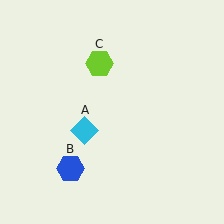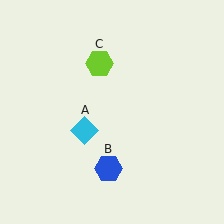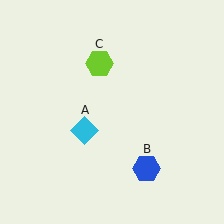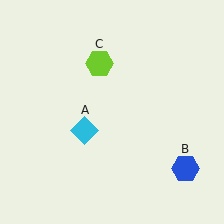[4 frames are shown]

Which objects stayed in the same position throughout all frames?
Cyan diamond (object A) and lime hexagon (object C) remained stationary.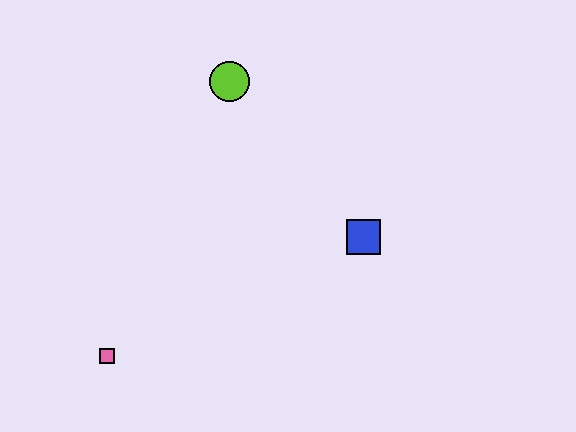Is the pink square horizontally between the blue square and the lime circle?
No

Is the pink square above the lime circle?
No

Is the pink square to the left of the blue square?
Yes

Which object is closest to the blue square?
The lime circle is closest to the blue square.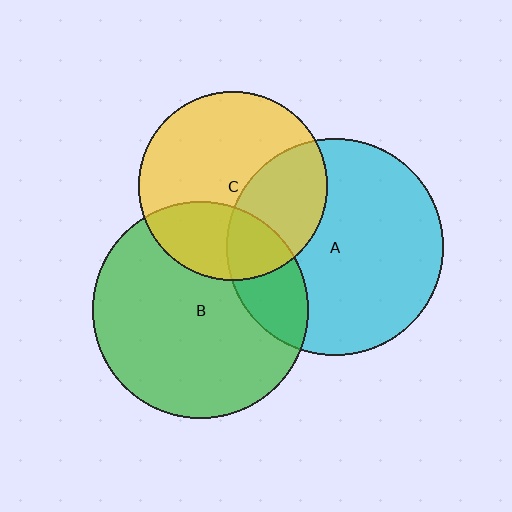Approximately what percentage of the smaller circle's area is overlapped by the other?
Approximately 35%.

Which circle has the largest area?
Circle A (cyan).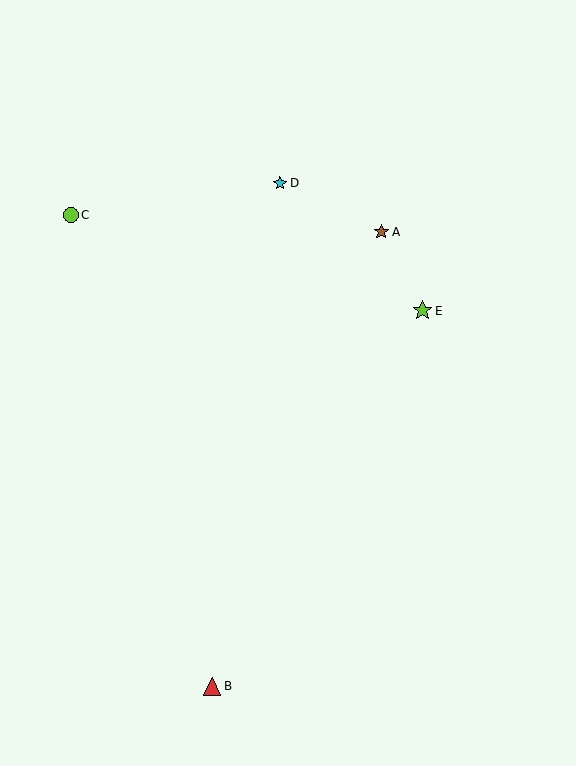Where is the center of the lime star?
The center of the lime star is at (423, 311).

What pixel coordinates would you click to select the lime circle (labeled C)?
Click at (71, 215) to select the lime circle C.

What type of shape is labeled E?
Shape E is a lime star.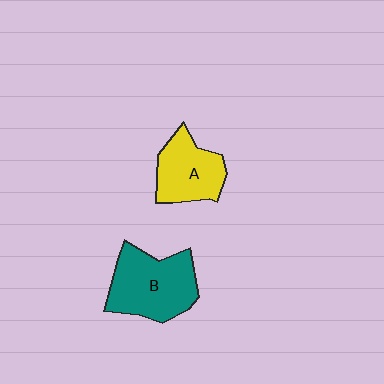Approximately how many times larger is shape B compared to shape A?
Approximately 1.4 times.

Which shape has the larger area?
Shape B (teal).